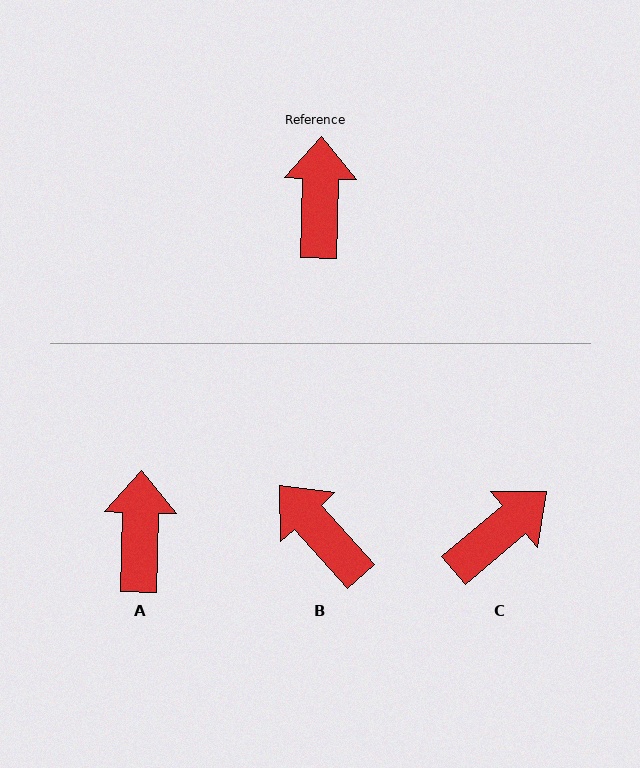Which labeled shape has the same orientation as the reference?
A.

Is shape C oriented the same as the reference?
No, it is off by about 48 degrees.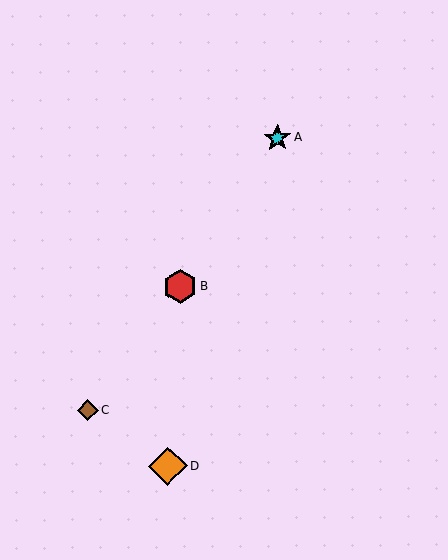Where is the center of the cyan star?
The center of the cyan star is at (277, 138).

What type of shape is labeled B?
Shape B is a red hexagon.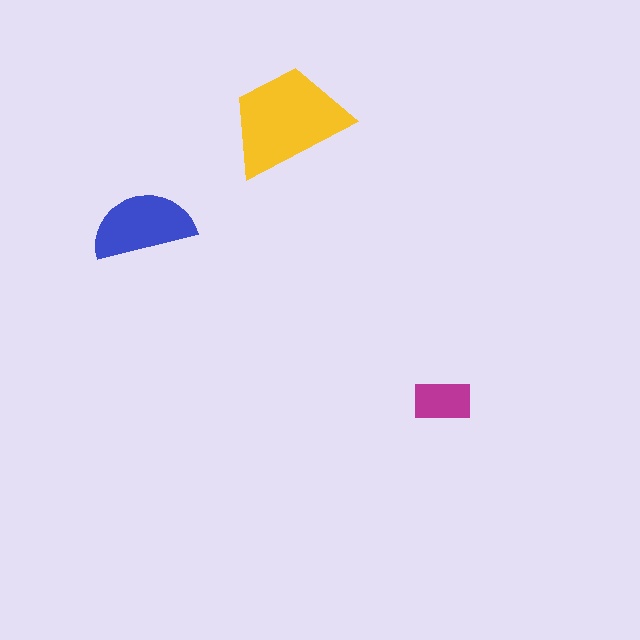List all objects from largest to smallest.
The yellow trapezoid, the blue semicircle, the magenta rectangle.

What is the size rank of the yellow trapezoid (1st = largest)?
1st.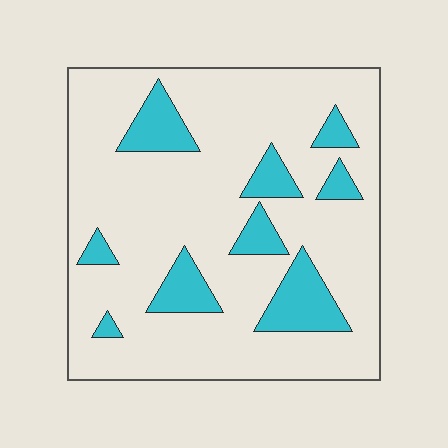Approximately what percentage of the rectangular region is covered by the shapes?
Approximately 20%.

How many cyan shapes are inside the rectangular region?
9.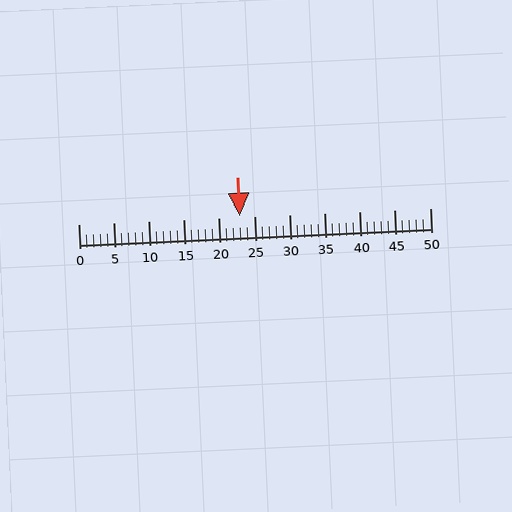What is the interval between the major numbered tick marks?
The major tick marks are spaced 5 units apart.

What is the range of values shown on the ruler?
The ruler shows values from 0 to 50.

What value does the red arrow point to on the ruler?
The red arrow points to approximately 23.